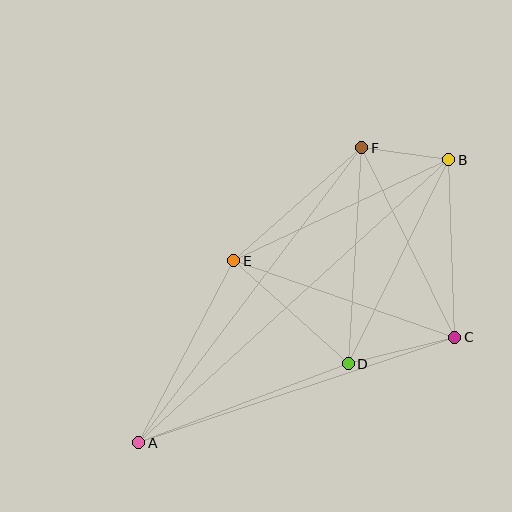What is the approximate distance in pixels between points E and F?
The distance between E and F is approximately 171 pixels.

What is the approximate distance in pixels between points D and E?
The distance between D and E is approximately 154 pixels.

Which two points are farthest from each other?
Points A and B are farthest from each other.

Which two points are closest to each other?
Points B and F are closest to each other.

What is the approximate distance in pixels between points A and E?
The distance between A and E is approximately 205 pixels.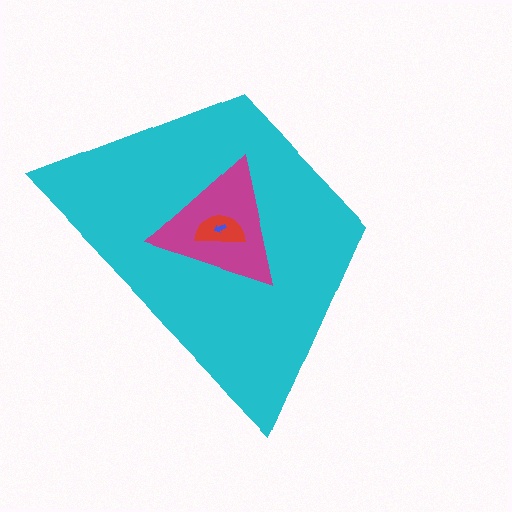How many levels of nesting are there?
4.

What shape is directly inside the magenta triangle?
The red semicircle.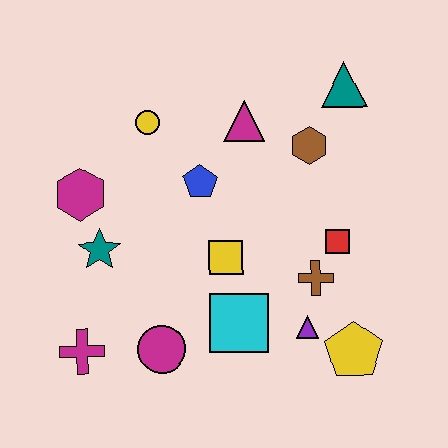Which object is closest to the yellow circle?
The blue pentagon is closest to the yellow circle.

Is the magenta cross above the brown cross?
No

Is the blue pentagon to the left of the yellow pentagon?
Yes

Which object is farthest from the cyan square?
The teal triangle is farthest from the cyan square.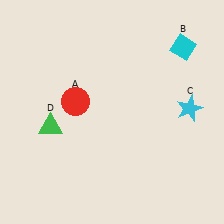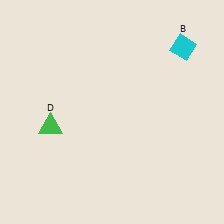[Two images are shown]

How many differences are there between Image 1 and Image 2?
There are 2 differences between the two images.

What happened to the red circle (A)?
The red circle (A) was removed in Image 2. It was in the top-left area of Image 1.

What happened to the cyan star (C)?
The cyan star (C) was removed in Image 2. It was in the top-right area of Image 1.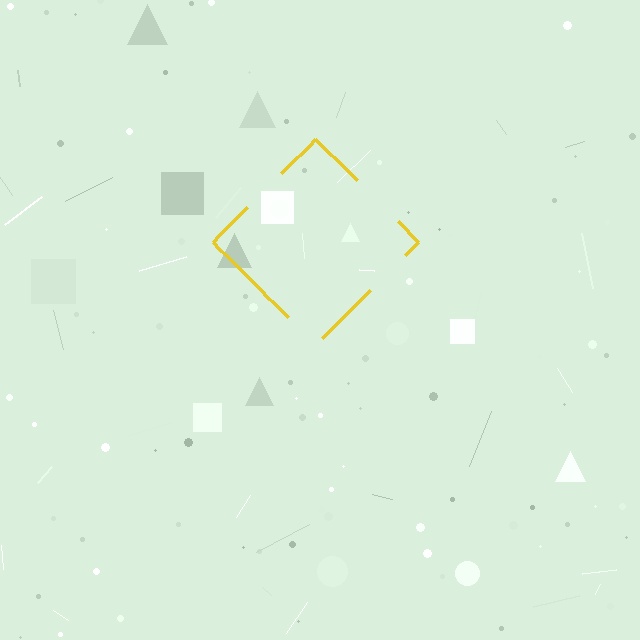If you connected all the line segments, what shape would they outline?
They would outline a diamond.